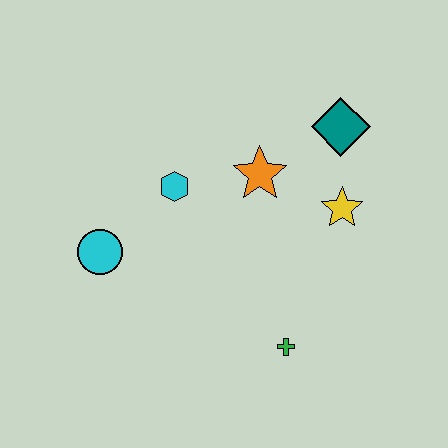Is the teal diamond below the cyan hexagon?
No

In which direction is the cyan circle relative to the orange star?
The cyan circle is to the left of the orange star.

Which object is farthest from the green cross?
The teal diamond is farthest from the green cross.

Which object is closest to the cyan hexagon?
The orange star is closest to the cyan hexagon.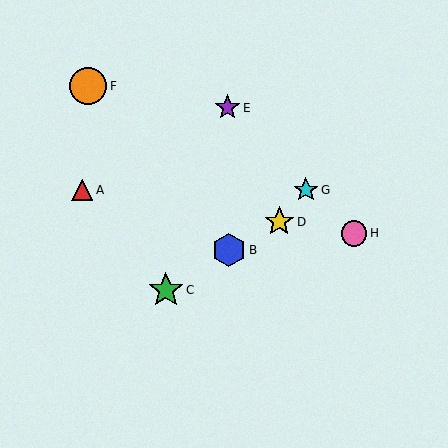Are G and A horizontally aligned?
Yes, both are at y≈190.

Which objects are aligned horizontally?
Objects A, G are aligned horizontally.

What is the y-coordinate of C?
Object C is at y≈290.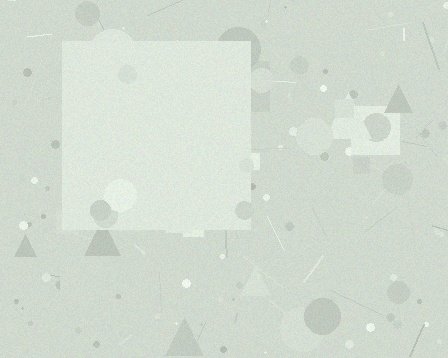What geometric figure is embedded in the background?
A square is embedded in the background.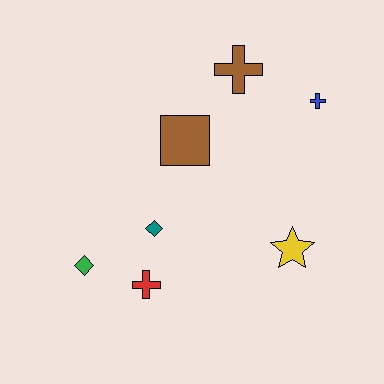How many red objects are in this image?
There is 1 red object.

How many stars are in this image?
There is 1 star.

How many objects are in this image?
There are 7 objects.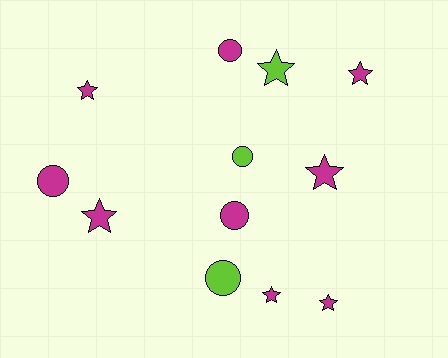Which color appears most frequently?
Magenta, with 9 objects.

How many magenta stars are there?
There are 6 magenta stars.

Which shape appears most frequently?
Star, with 7 objects.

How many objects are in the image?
There are 12 objects.